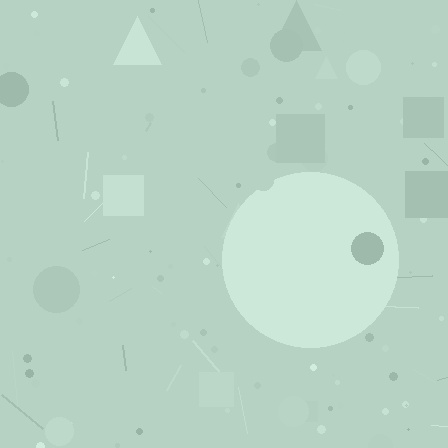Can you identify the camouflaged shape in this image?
The camouflaged shape is a circle.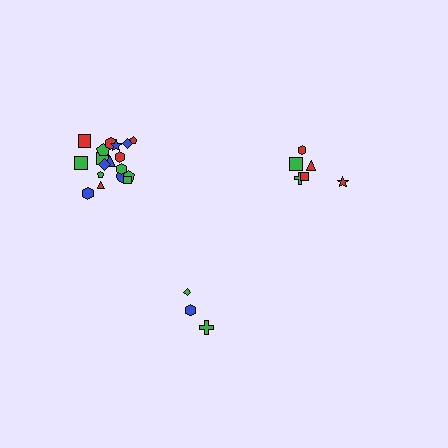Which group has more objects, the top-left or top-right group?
The top-left group.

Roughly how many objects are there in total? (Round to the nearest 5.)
Roughly 25 objects in total.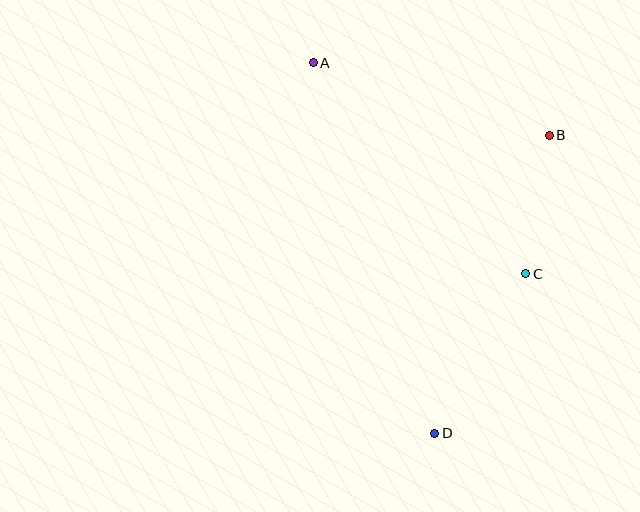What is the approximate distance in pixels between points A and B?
The distance between A and B is approximately 247 pixels.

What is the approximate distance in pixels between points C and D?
The distance between C and D is approximately 184 pixels.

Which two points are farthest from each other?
Points A and D are farthest from each other.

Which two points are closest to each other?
Points B and C are closest to each other.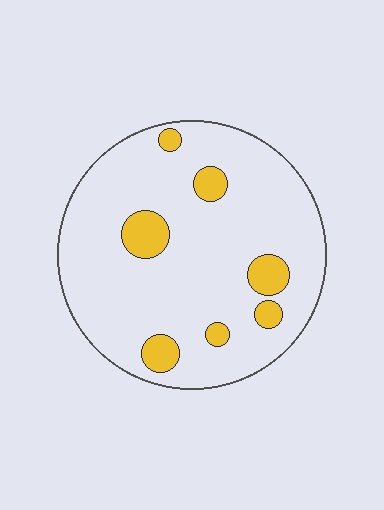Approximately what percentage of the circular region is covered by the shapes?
Approximately 10%.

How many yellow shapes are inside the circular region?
7.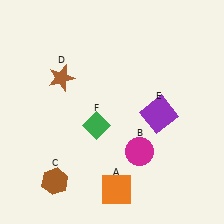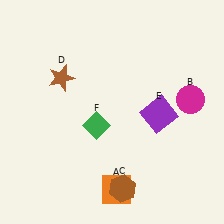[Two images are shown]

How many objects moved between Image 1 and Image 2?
2 objects moved between the two images.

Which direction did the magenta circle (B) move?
The magenta circle (B) moved up.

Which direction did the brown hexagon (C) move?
The brown hexagon (C) moved right.